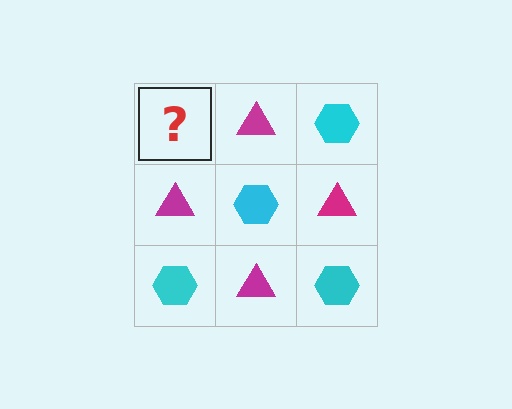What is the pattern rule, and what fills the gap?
The rule is that it alternates cyan hexagon and magenta triangle in a checkerboard pattern. The gap should be filled with a cyan hexagon.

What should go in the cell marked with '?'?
The missing cell should contain a cyan hexagon.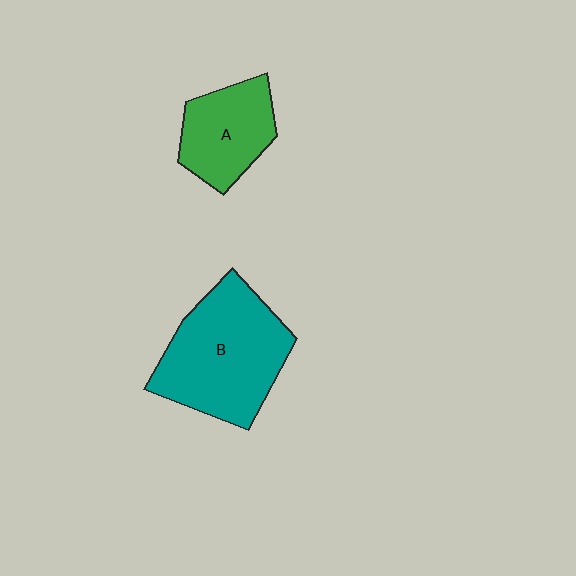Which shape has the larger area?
Shape B (teal).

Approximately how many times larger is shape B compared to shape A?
Approximately 1.7 times.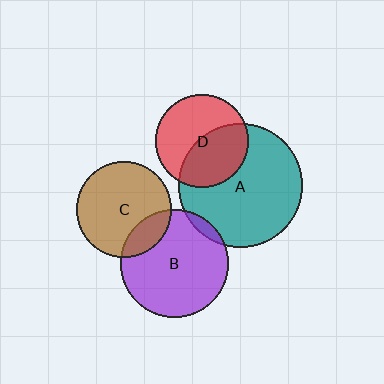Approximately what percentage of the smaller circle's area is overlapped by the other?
Approximately 45%.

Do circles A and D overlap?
Yes.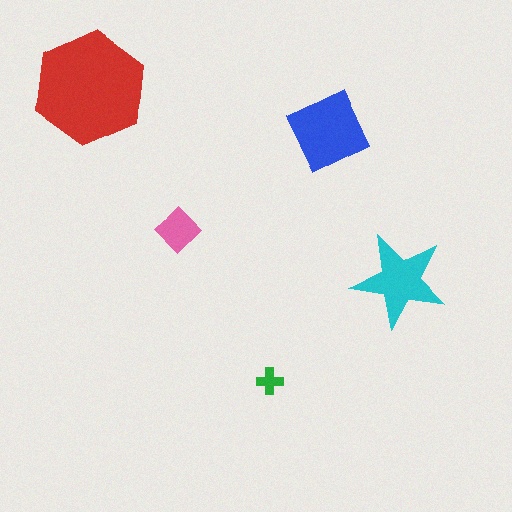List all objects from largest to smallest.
The red hexagon, the blue square, the cyan star, the pink diamond, the green cross.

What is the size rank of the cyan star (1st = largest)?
3rd.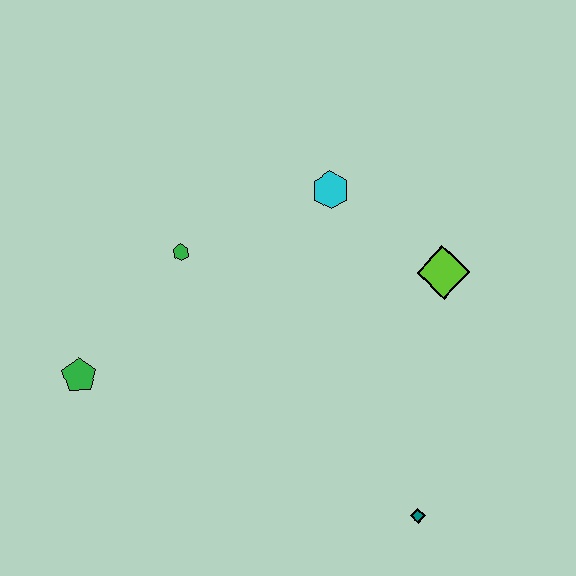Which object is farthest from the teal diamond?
The green pentagon is farthest from the teal diamond.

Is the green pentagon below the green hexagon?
Yes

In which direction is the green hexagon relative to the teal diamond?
The green hexagon is above the teal diamond.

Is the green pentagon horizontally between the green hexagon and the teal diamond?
No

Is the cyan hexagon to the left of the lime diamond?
Yes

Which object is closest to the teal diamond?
The lime diamond is closest to the teal diamond.